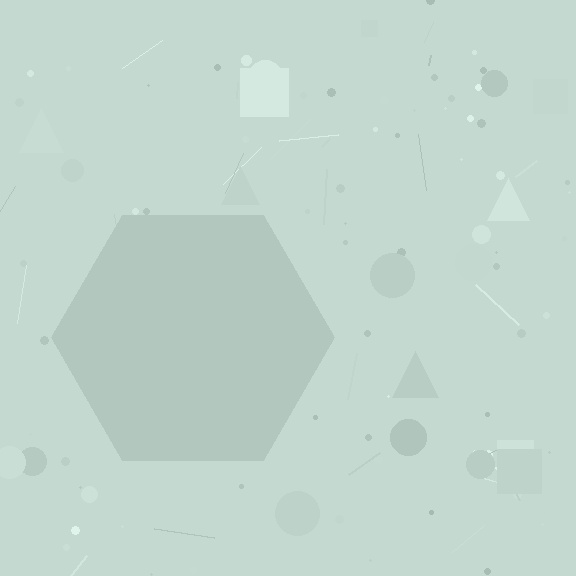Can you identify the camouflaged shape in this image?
The camouflaged shape is a hexagon.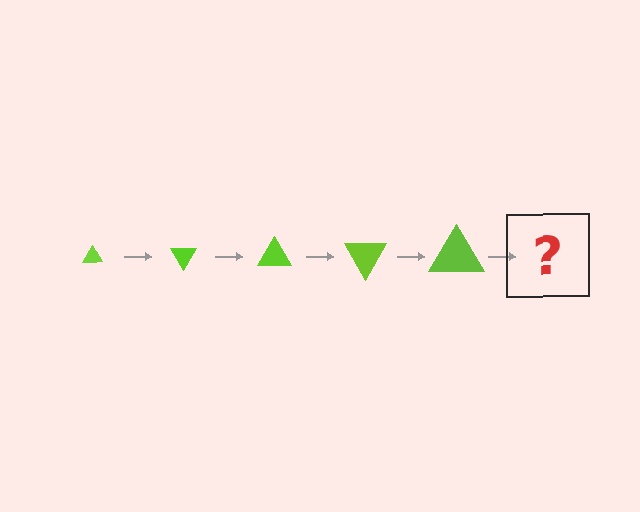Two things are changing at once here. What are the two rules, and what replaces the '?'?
The two rules are that the triangle grows larger each step and it rotates 60 degrees each step. The '?' should be a triangle, larger than the previous one and rotated 300 degrees from the start.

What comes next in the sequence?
The next element should be a triangle, larger than the previous one and rotated 300 degrees from the start.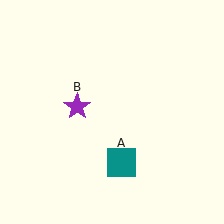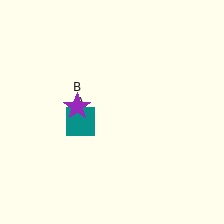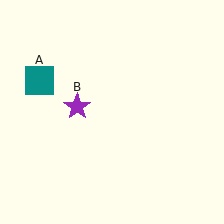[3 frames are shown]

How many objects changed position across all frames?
1 object changed position: teal square (object A).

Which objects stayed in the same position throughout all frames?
Purple star (object B) remained stationary.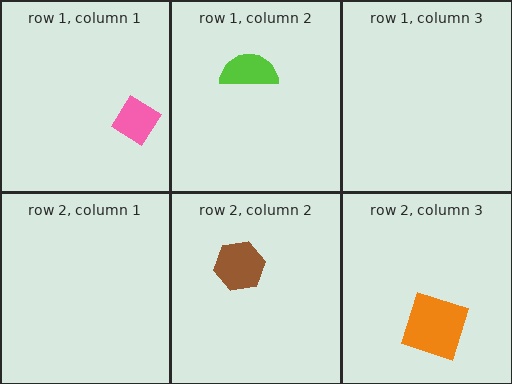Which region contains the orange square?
The row 2, column 3 region.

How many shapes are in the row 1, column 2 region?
1.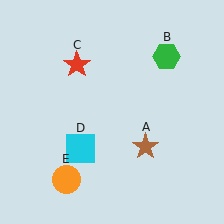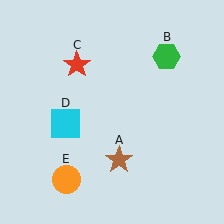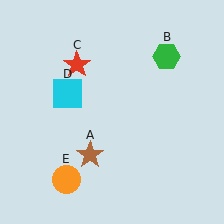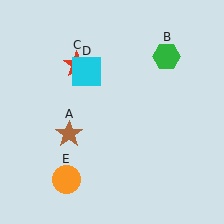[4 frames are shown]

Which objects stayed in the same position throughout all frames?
Green hexagon (object B) and red star (object C) and orange circle (object E) remained stationary.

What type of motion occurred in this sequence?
The brown star (object A), cyan square (object D) rotated clockwise around the center of the scene.